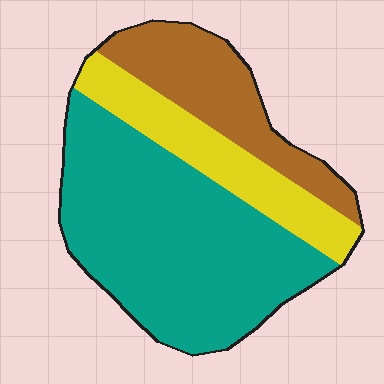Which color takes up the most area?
Teal, at roughly 55%.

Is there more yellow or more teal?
Teal.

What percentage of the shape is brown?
Brown covers 22% of the shape.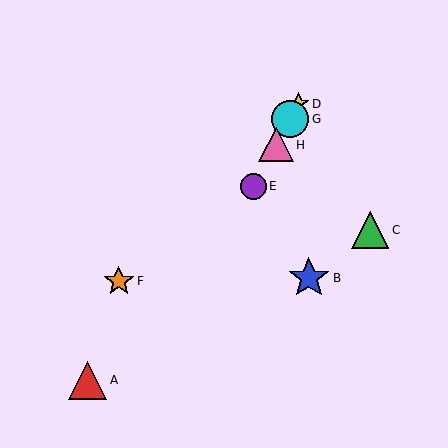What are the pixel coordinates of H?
Object H is at (276, 145).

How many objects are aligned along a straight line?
4 objects (D, E, G, H) are aligned along a straight line.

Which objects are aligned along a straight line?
Objects D, E, G, H are aligned along a straight line.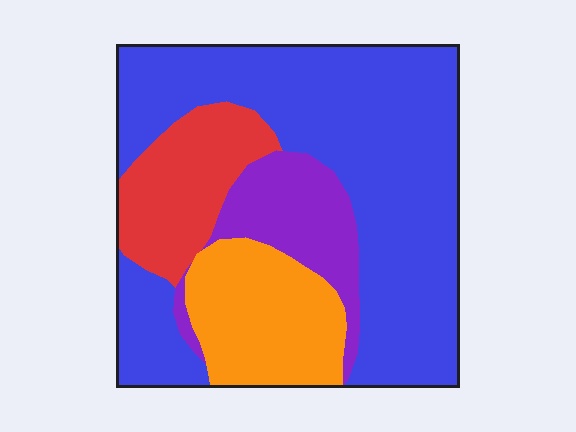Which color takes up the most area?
Blue, at roughly 55%.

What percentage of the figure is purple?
Purple takes up less than a quarter of the figure.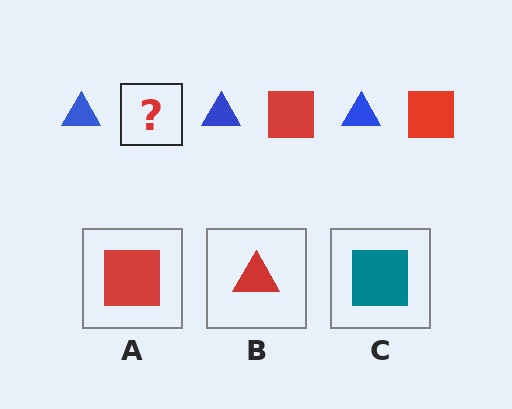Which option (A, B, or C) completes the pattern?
A.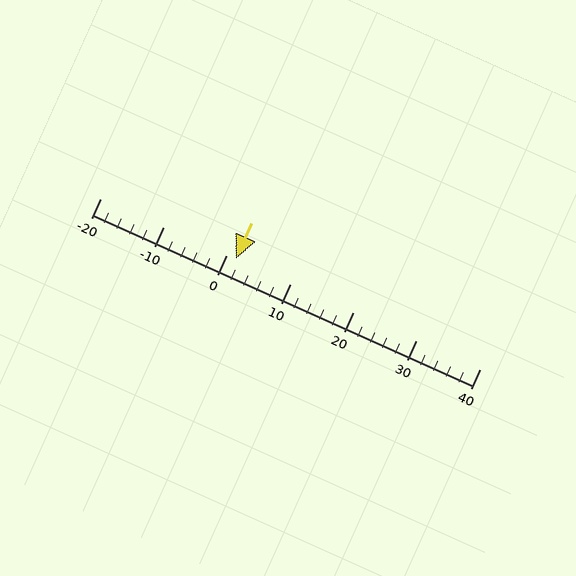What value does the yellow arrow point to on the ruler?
The yellow arrow points to approximately 1.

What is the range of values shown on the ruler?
The ruler shows values from -20 to 40.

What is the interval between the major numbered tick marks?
The major tick marks are spaced 10 units apart.